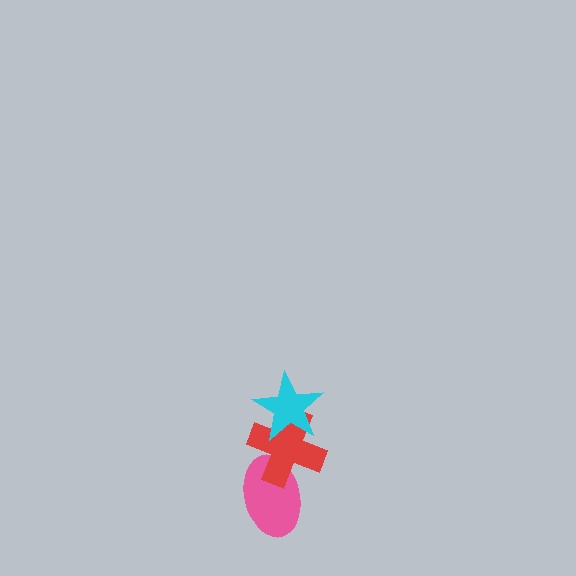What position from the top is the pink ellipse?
The pink ellipse is 3rd from the top.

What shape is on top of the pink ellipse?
The red cross is on top of the pink ellipse.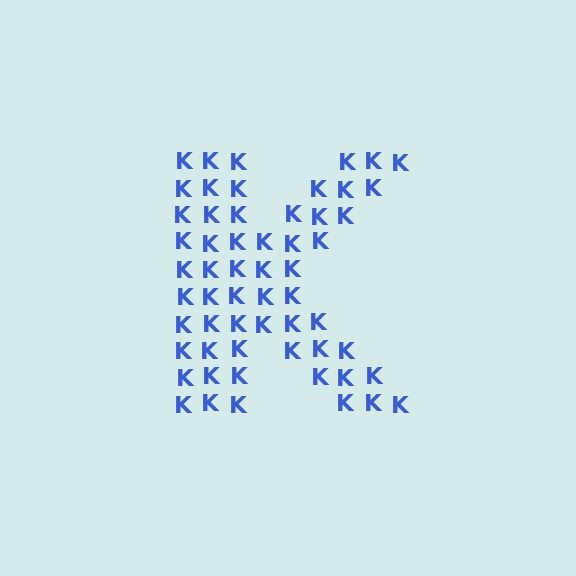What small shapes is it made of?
It is made of small letter K's.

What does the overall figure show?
The overall figure shows the letter K.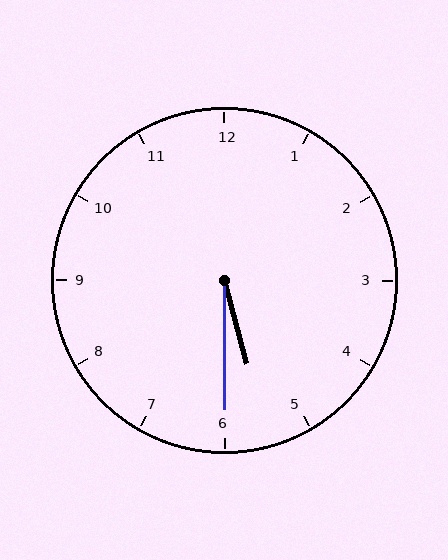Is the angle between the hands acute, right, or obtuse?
It is acute.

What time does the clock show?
5:30.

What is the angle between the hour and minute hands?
Approximately 15 degrees.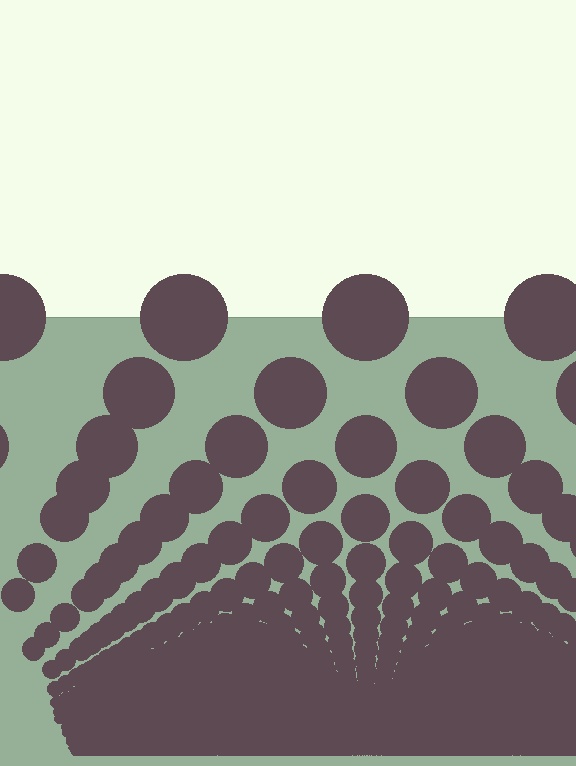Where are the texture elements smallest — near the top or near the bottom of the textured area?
Near the bottom.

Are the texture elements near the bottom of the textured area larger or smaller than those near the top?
Smaller. The gradient is inverted — elements near the bottom are smaller and denser.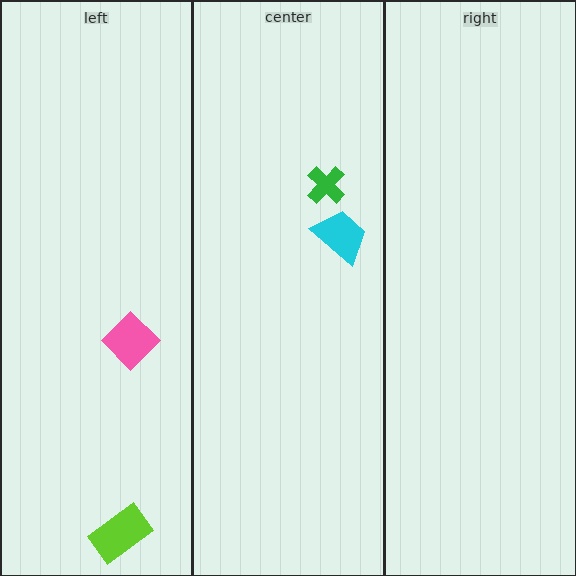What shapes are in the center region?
The cyan trapezoid, the green cross.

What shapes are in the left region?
The lime rectangle, the pink diamond.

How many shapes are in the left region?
2.